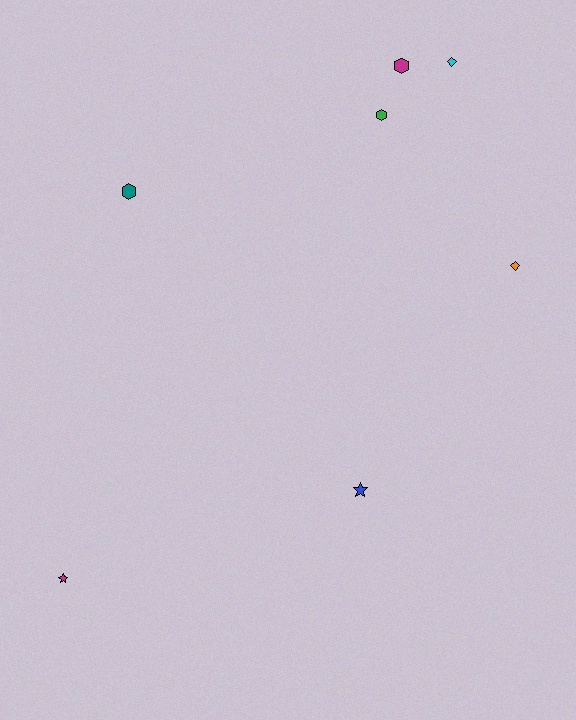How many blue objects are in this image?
There is 1 blue object.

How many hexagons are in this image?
There are 3 hexagons.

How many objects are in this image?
There are 7 objects.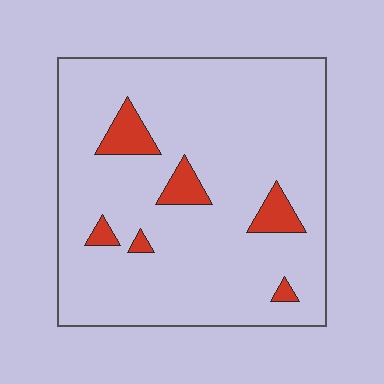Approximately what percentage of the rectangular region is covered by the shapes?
Approximately 10%.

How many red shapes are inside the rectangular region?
6.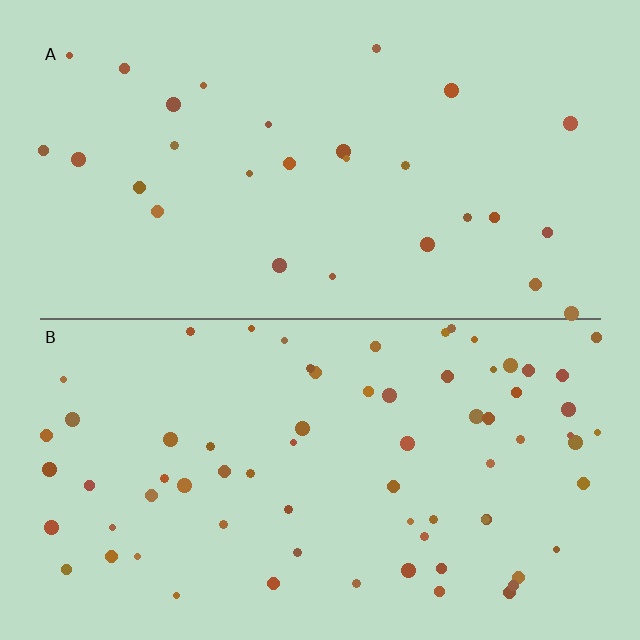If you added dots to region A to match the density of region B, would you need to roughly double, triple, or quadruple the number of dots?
Approximately triple.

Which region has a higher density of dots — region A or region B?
B (the bottom).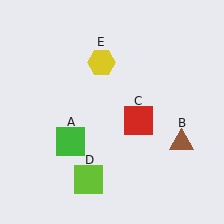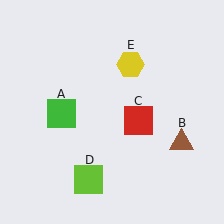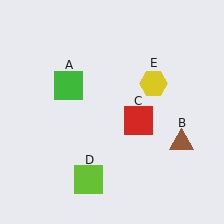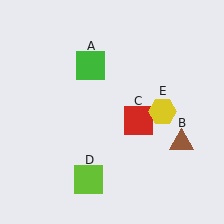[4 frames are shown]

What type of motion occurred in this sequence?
The green square (object A), yellow hexagon (object E) rotated clockwise around the center of the scene.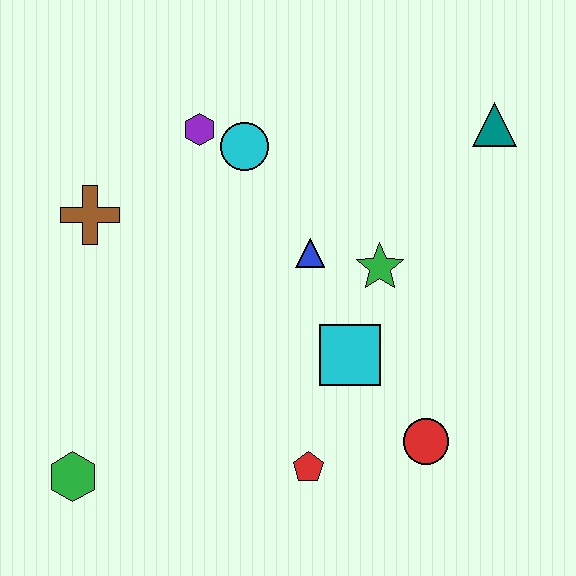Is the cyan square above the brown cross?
No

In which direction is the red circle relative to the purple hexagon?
The red circle is below the purple hexagon.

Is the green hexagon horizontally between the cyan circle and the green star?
No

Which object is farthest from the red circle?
The brown cross is farthest from the red circle.